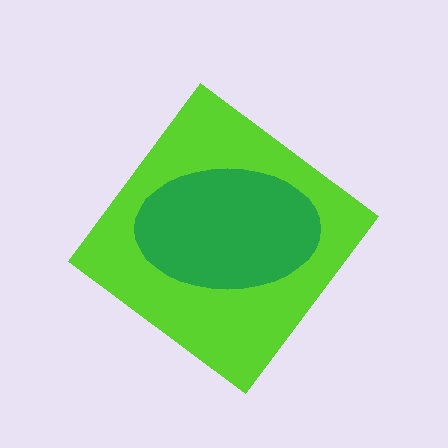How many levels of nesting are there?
2.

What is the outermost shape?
The lime diamond.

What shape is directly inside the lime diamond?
The green ellipse.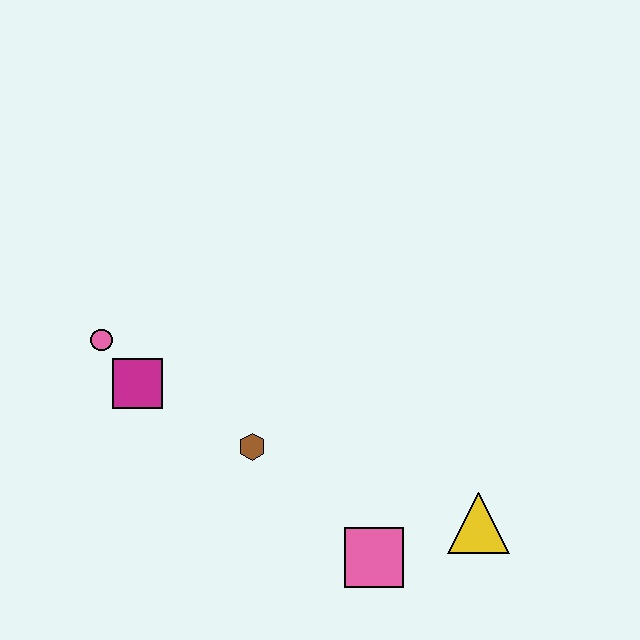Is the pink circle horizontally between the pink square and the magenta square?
No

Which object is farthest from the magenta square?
The yellow triangle is farthest from the magenta square.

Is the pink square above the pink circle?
No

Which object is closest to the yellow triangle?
The pink square is closest to the yellow triangle.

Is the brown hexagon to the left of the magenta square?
No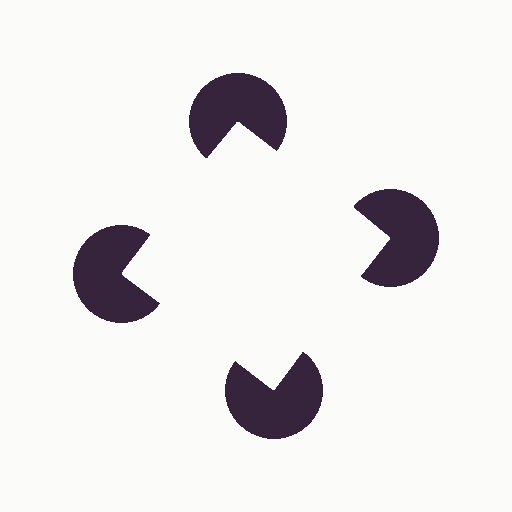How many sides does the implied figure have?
4 sides.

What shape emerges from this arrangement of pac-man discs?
An illusory square — its edges are inferred from the aligned wedge cuts in the pac-man discs, not physically drawn.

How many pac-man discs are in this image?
There are 4 — one at each vertex of the illusory square.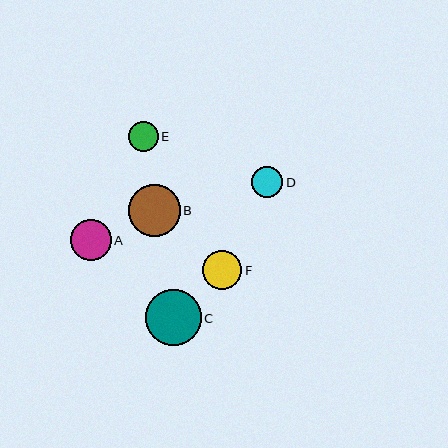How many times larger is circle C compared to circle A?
Circle C is approximately 1.4 times the size of circle A.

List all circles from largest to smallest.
From largest to smallest: C, B, A, F, D, E.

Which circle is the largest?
Circle C is the largest with a size of approximately 56 pixels.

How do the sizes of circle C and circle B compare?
Circle C and circle B are approximately the same size.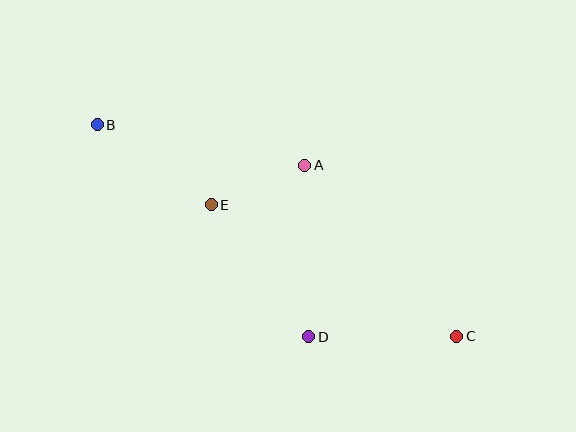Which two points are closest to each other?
Points A and E are closest to each other.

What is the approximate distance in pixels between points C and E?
The distance between C and E is approximately 278 pixels.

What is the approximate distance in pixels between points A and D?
The distance between A and D is approximately 172 pixels.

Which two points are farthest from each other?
Points B and C are farthest from each other.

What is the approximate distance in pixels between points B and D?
The distance between B and D is approximately 300 pixels.